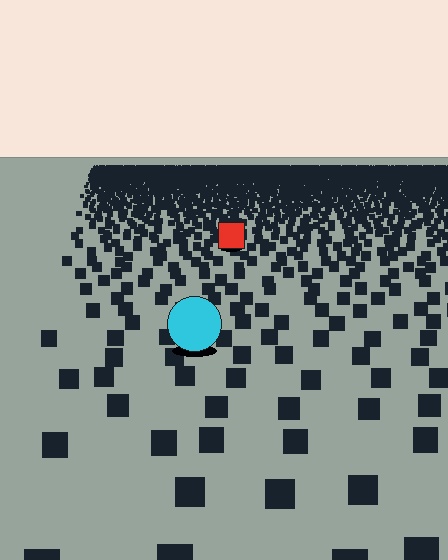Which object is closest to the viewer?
The cyan circle is closest. The texture marks near it are larger and more spread out.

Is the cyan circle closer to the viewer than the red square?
Yes. The cyan circle is closer — you can tell from the texture gradient: the ground texture is coarser near it.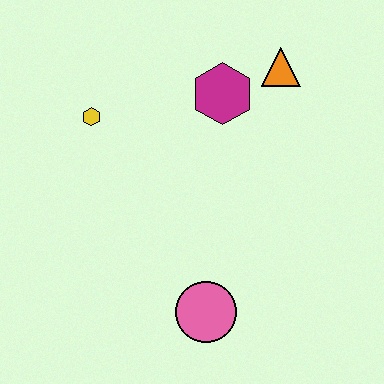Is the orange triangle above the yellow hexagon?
Yes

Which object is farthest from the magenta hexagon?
The pink circle is farthest from the magenta hexagon.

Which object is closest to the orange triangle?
The magenta hexagon is closest to the orange triangle.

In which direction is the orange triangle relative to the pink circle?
The orange triangle is above the pink circle.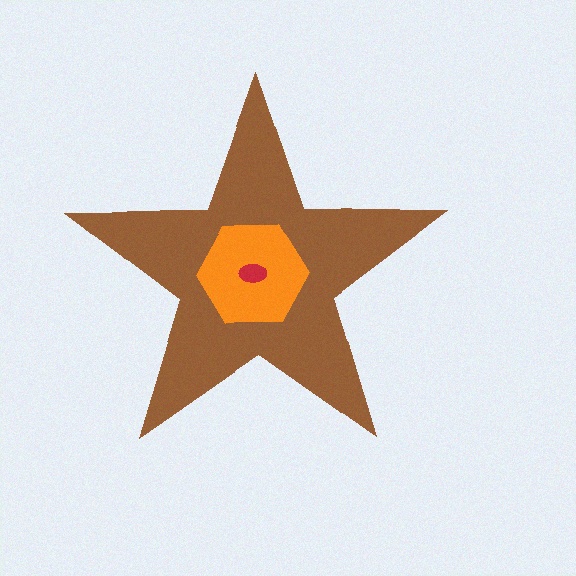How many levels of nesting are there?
3.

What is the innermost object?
The red ellipse.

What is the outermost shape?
The brown star.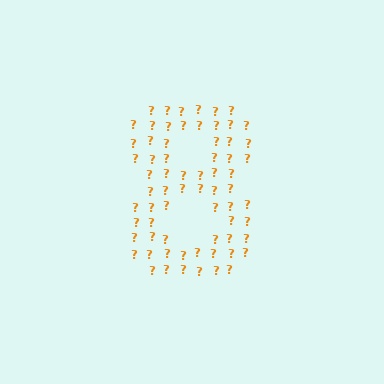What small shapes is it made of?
It is made of small question marks.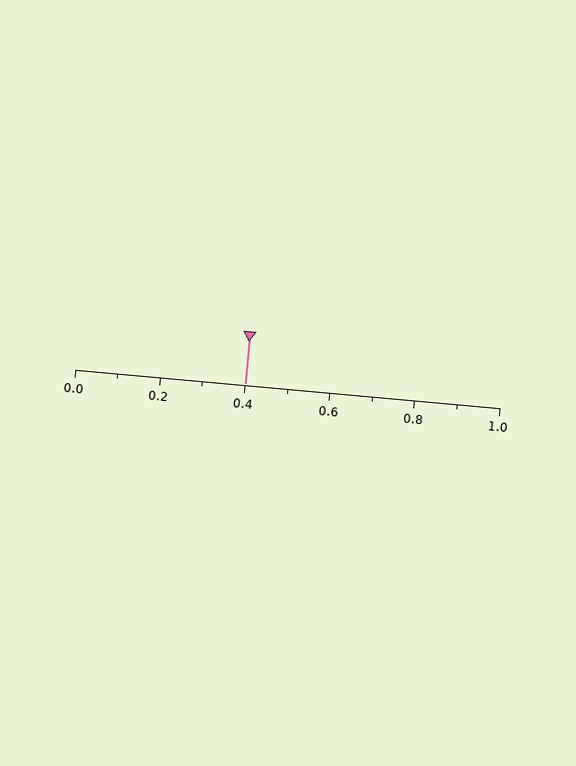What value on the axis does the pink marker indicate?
The marker indicates approximately 0.4.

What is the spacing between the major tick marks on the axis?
The major ticks are spaced 0.2 apart.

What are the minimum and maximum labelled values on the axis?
The axis runs from 0.0 to 1.0.